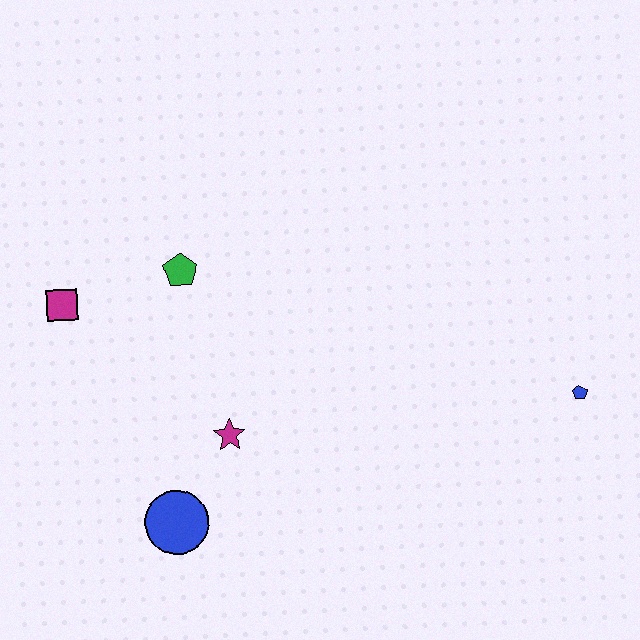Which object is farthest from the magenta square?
The blue pentagon is farthest from the magenta square.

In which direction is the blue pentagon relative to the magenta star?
The blue pentagon is to the right of the magenta star.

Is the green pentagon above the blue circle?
Yes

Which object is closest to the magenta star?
The blue circle is closest to the magenta star.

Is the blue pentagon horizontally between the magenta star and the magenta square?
No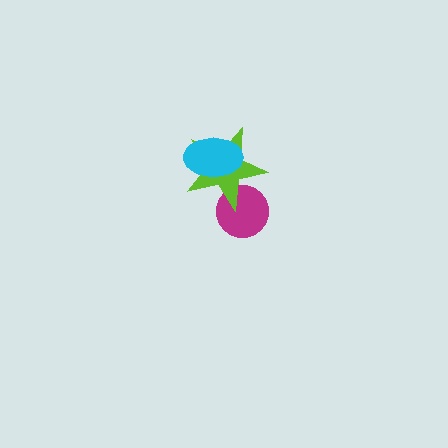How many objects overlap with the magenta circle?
1 object overlaps with the magenta circle.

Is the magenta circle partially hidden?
Yes, it is partially covered by another shape.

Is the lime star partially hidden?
Yes, it is partially covered by another shape.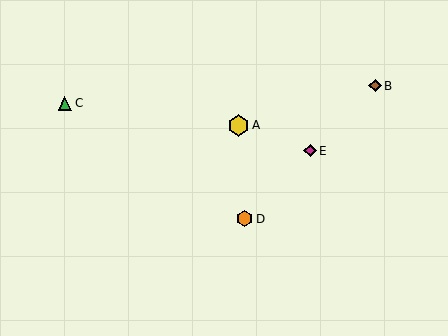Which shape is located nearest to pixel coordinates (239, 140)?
The yellow hexagon (labeled A) at (238, 126) is nearest to that location.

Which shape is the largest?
The yellow hexagon (labeled A) is the largest.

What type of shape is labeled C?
Shape C is a green triangle.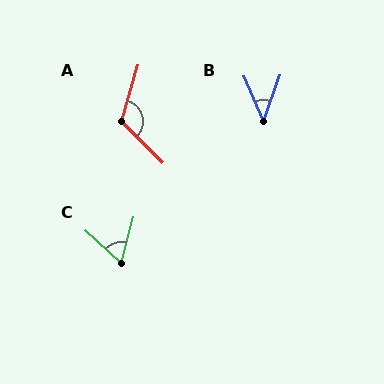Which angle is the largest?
A, at approximately 119 degrees.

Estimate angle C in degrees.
Approximately 62 degrees.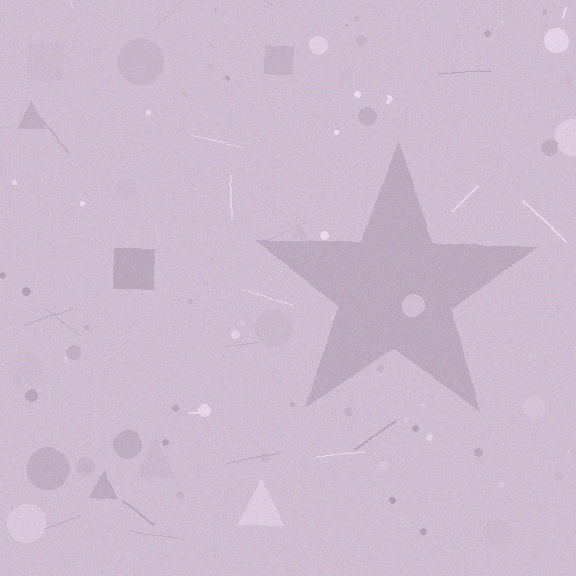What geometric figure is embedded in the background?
A star is embedded in the background.